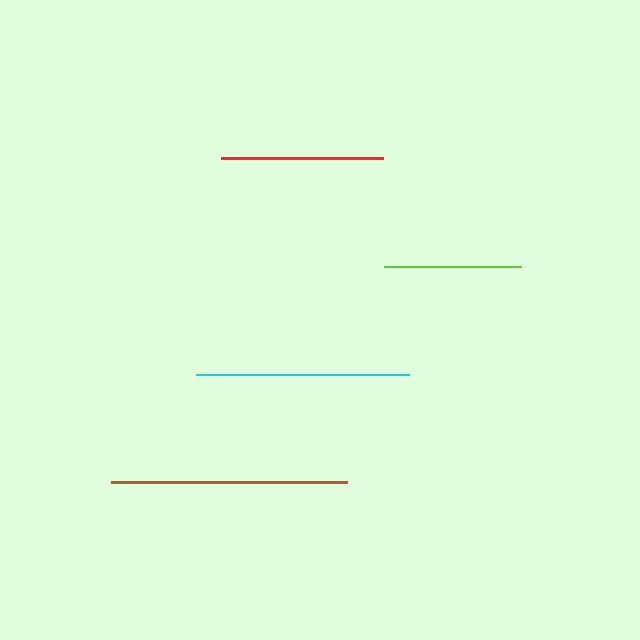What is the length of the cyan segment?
The cyan segment is approximately 213 pixels long.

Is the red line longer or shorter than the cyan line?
The cyan line is longer than the red line.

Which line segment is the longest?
The brown line is the longest at approximately 236 pixels.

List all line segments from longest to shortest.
From longest to shortest: brown, cyan, red, lime.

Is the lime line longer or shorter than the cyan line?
The cyan line is longer than the lime line.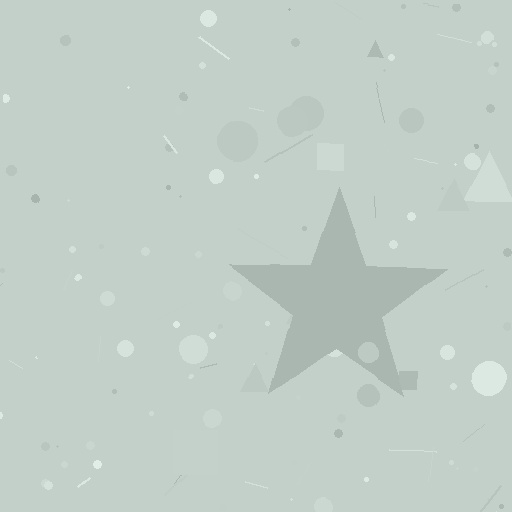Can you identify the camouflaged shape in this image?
The camouflaged shape is a star.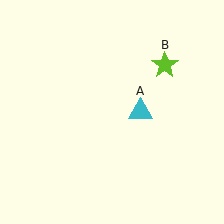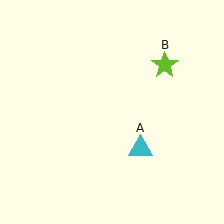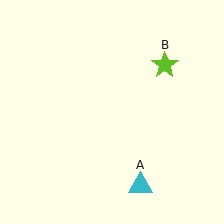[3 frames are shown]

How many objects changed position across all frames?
1 object changed position: cyan triangle (object A).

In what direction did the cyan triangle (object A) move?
The cyan triangle (object A) moved down.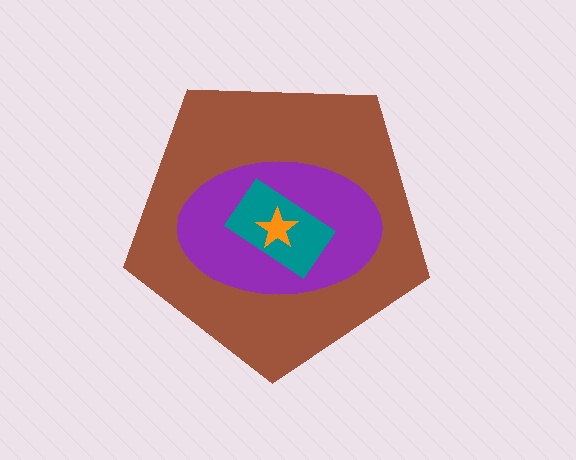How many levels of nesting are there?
4.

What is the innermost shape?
The orange star.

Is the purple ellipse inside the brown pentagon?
Yes.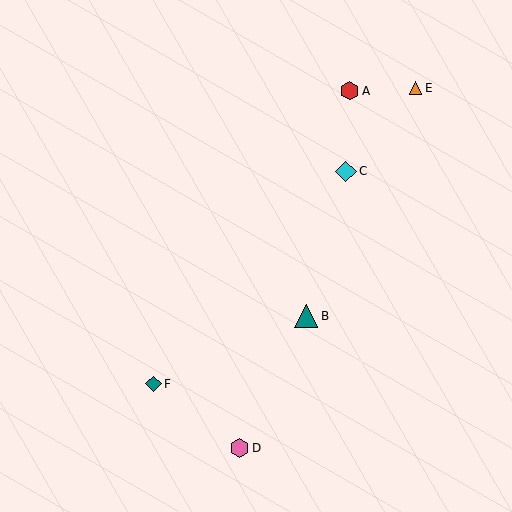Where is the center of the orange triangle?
The center of the orange triangle is at (415, 88).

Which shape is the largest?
The teal triangle (labeled B) is the largest.